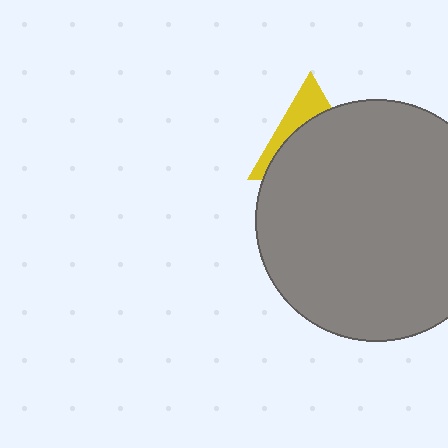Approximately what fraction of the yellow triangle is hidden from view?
Roughly 68% of the yellow triangle is hidden behind the gray circle.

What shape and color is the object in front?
The object in front is a gray circle.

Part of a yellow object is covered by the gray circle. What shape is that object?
It is a triangle.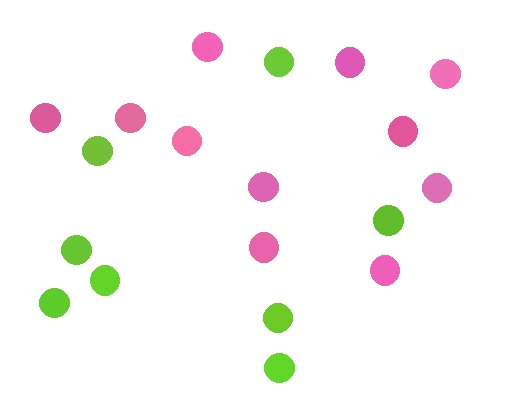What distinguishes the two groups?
There are 2 groups: one group of lime circles (8) and one group of pink circles (11).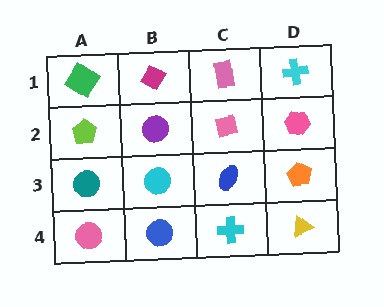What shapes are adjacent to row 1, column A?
A lime pentagon (row 2, column A), a magenta diamond (row 1, column B).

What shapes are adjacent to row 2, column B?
A magenta diamond (row 1, column B), a cyan circle (row 3, column B), a lime pentagon (row 2, column A), a pink square (row 2, column C).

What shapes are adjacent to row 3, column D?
A pink hexagon (row 2, column D), a yellow triangle (row 4, column D), a blue ellipse (row 3, column C).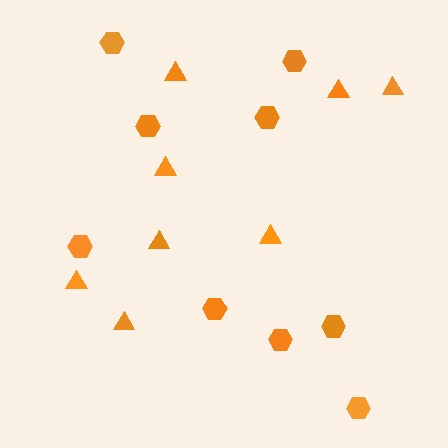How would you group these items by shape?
There are 2 groups: one group of hexagons (9) and one group of triangles (8).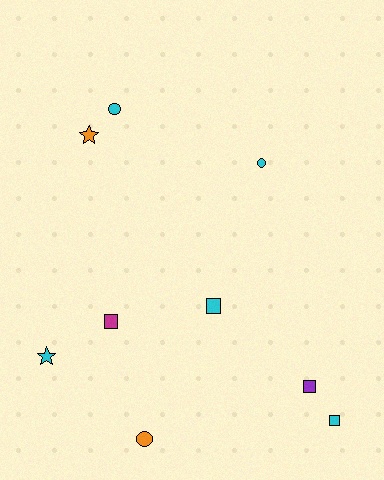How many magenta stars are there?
There are no magenta stars.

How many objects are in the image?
There are 9 objects.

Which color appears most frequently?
Cyan, with 5 objects.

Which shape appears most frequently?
Square, with 4 objects.